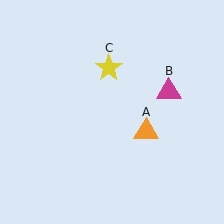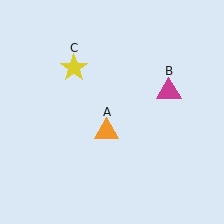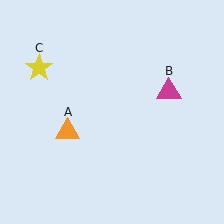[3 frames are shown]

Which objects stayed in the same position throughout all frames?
Magenta triangle (object B) remained stationary.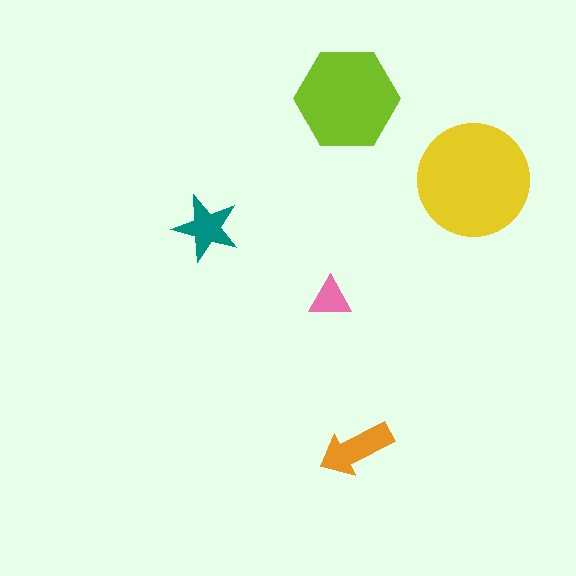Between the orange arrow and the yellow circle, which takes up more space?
The yellow circle.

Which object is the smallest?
The pink triangle.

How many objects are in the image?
There are 5 objects in the image.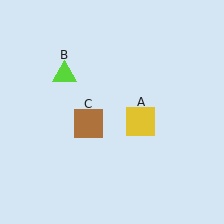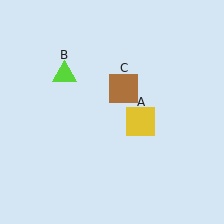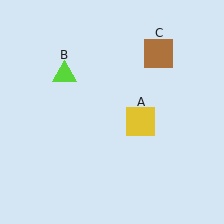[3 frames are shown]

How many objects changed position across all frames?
1 object changed position: brown square (object C).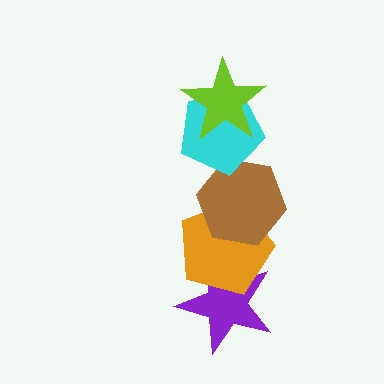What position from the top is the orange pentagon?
The orange pentagon is 4th from the top.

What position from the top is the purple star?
The purple star is 5th from the top.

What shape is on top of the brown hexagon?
The cyan pentagon is on top of the brown hexagon.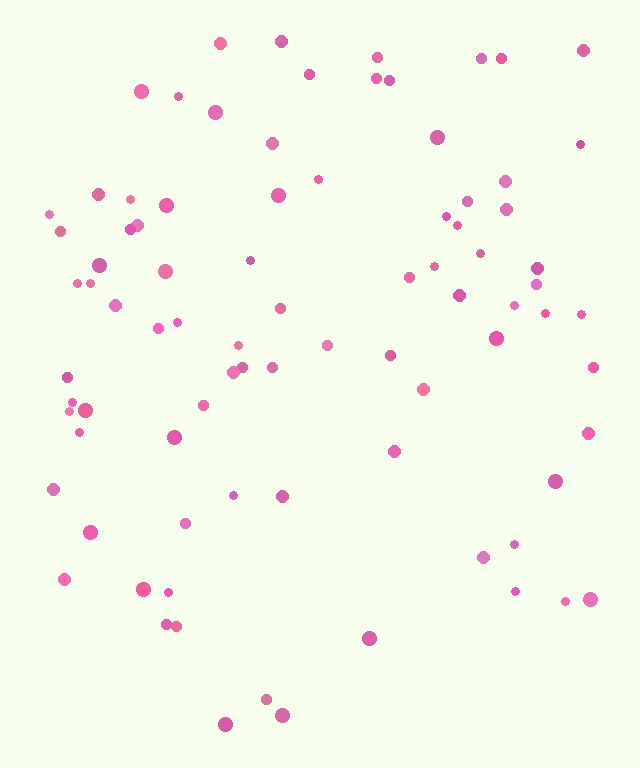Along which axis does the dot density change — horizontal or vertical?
Vertical.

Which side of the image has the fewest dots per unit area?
The bottom.